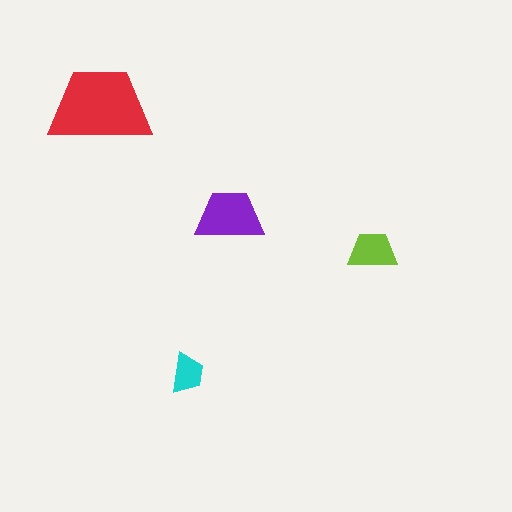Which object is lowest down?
The cyan trapezoid is bottommost.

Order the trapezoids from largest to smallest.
the red one, the purple one, the lime one, the cyan one.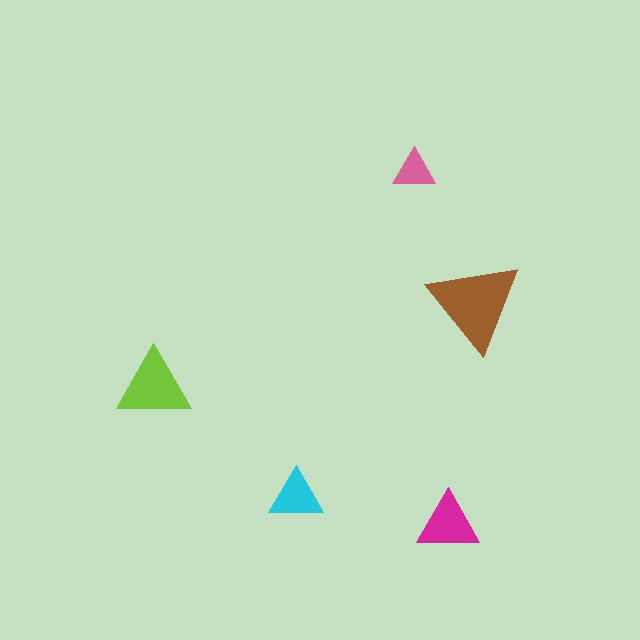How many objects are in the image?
There are 5 objects in the image.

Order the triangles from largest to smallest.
the brown one, the lime one, the magenta one, the cyan one, the pink one.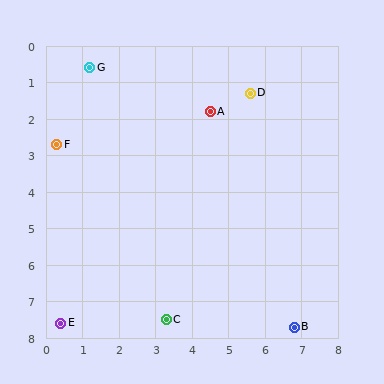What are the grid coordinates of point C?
Point C is at approximately (3.3, 7.5).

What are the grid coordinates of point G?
Point G is at approximately (1.2, 0.6).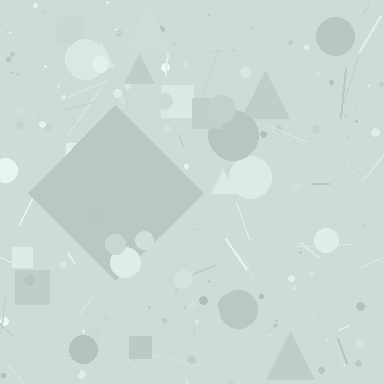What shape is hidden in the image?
A diamond is hidden in the image.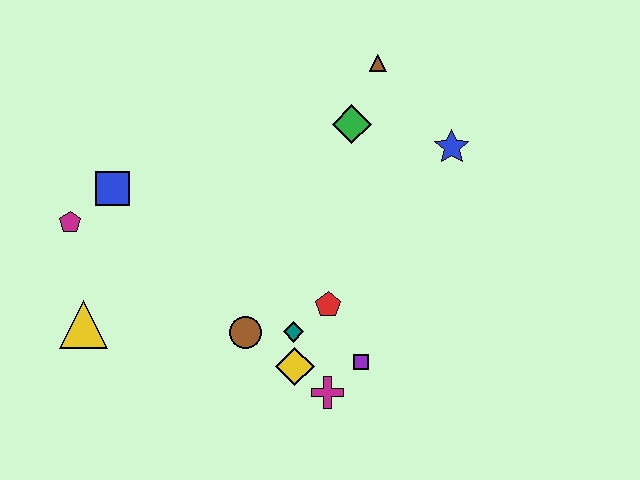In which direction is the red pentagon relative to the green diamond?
The red pentagon is below the green diamond.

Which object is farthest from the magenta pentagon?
The blue star is farthest from the magenta pentagon.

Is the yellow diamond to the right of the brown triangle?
No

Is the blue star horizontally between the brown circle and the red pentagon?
No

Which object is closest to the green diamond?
The brown triangle is closest to the green diamond.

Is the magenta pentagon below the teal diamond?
No